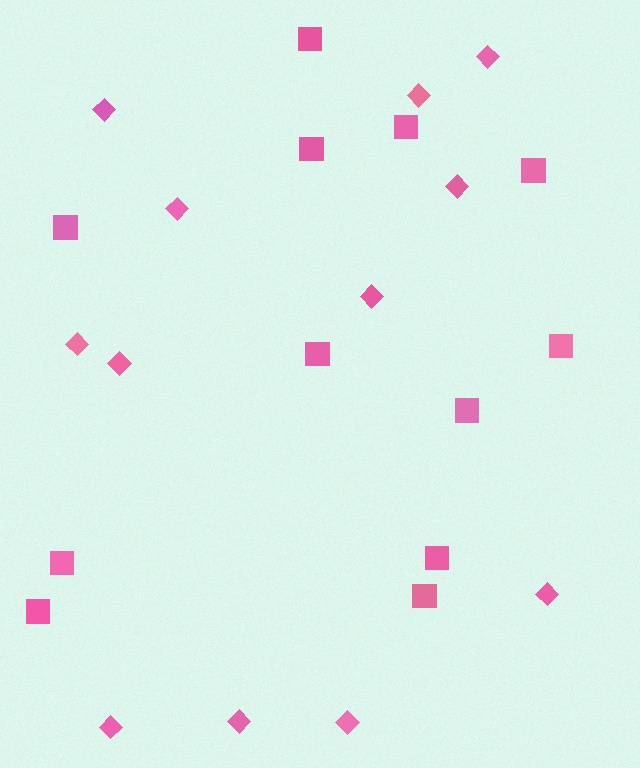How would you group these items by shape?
There are 2 groups: one group of squares (12) and one group of diamonds (12).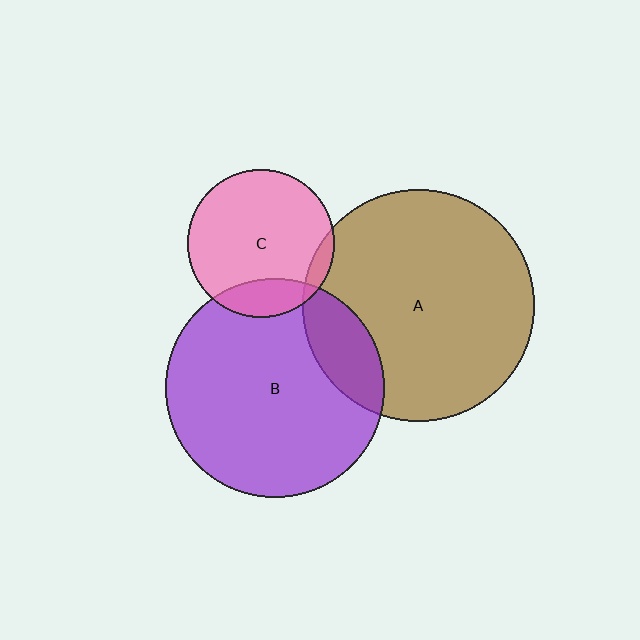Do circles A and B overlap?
Yes.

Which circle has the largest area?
Circle A (brown).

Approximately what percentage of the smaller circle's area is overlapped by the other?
Approximately 15%.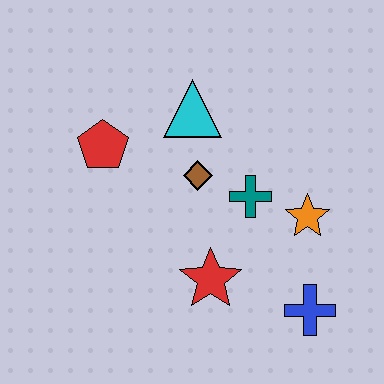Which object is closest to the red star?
The teal cross is closest to the red star.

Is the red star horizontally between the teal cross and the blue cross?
No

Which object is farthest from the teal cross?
The red pentagon is farthest from the teal cross.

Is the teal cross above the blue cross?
Yes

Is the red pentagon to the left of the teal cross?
Yes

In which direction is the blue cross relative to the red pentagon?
The blue cross is to the right of the red pentagon.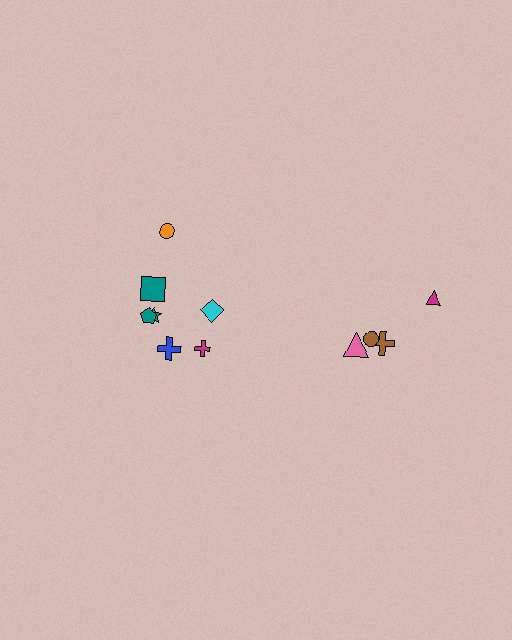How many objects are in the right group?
There are 4 objects.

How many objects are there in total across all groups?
There are 11 objects.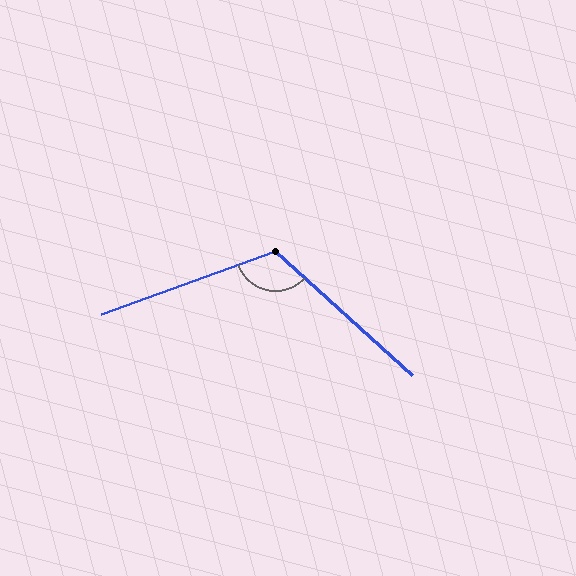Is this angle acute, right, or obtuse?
It is obtuse.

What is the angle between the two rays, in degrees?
Approximately 118 degrees.